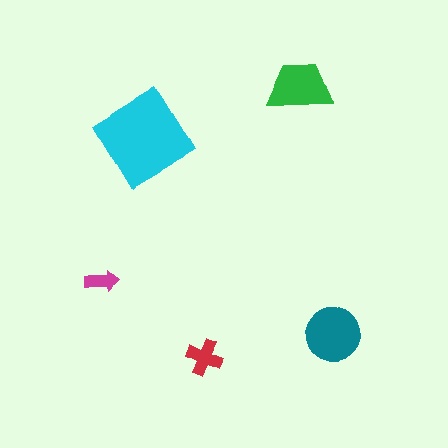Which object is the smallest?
The magenta arrow.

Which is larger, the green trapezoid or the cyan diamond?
The cyan diamond.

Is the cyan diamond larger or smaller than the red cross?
Larger.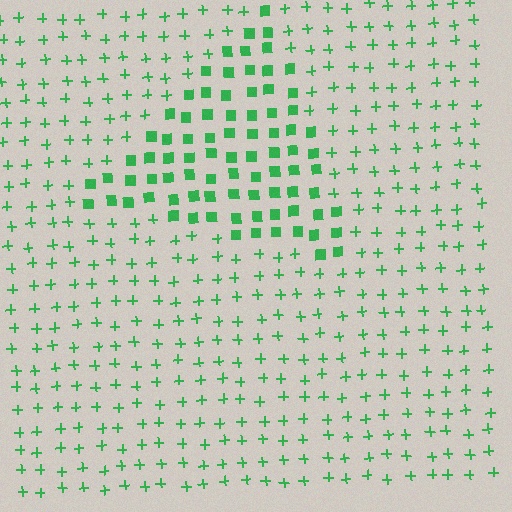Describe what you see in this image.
The image is filled with small green elements arranged in a uniform grid. A triangle-shaped region contains squares, while the surrounding area contains plus signs. The boundary is defined purely by the change in element shape.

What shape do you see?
I see a triangle.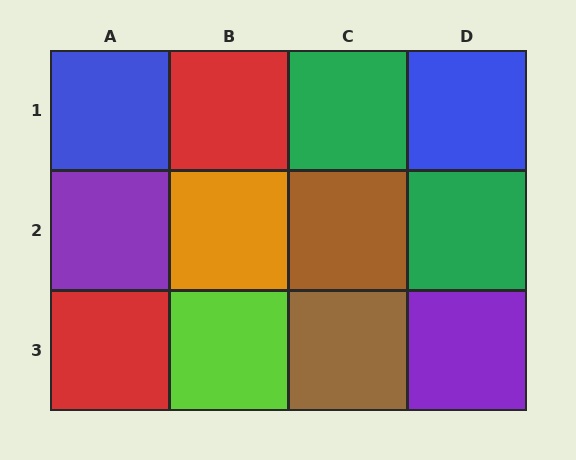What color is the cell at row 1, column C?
Green.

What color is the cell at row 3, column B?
Lime.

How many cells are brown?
2 cells are brown.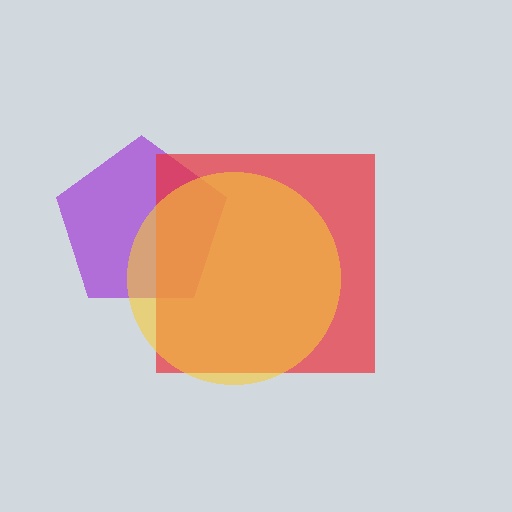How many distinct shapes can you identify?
There are 3 distinct shapes: a purple pentagon, a red square, a yellow circle.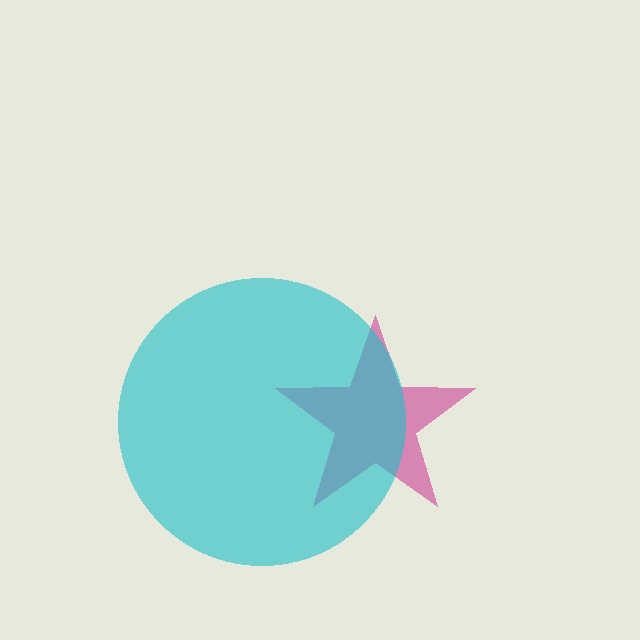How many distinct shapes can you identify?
There are 2 distinct shapes: a magenta star, a cyan circle.